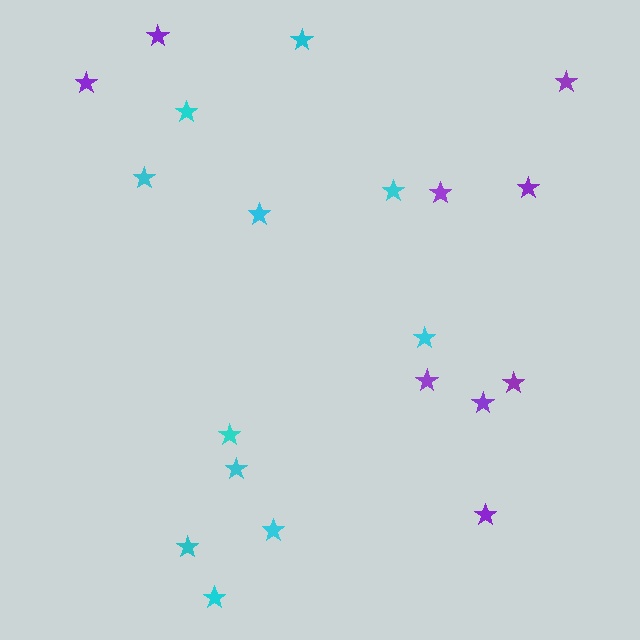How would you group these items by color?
There are 2 groups: one group of purple stars (9) and one group of cyan stars (11).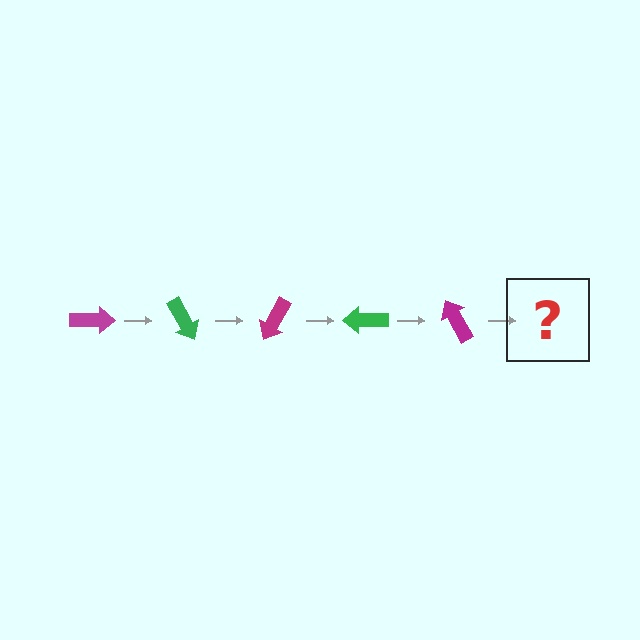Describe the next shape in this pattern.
It should be a green arrow, rotated 300 degrees from the start.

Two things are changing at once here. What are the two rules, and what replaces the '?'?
The two rules are that it rotates 60 degrees each step and the color cycles through magenta and green. The '?' should be a green arrow, rotated 300 degrees from the start.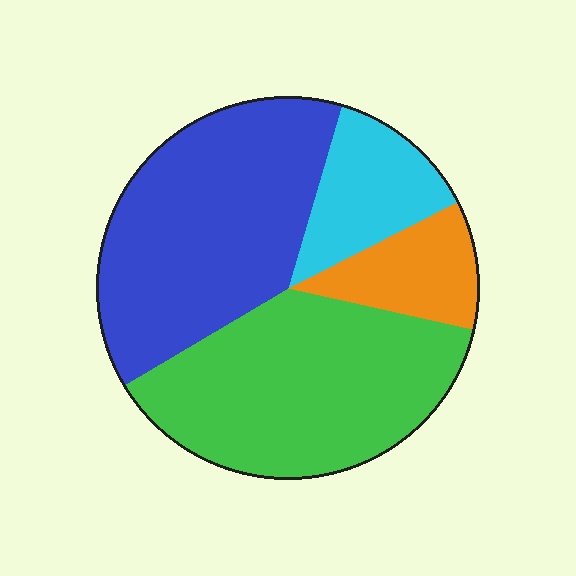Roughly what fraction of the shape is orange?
Orange covers 11% of the shape.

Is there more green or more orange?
Green.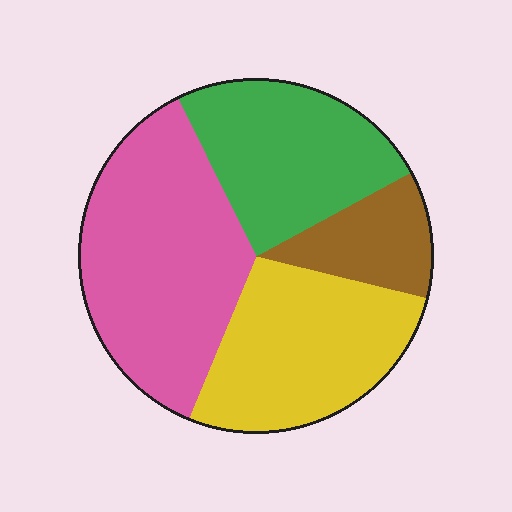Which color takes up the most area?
Pink, at roughly 35%.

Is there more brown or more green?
Green.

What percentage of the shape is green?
Green covers roughly 25% of the shape.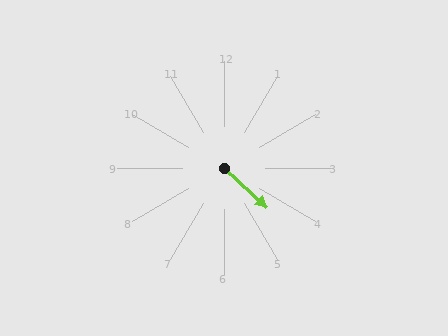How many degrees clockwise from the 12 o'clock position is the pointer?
Approximately 133 degrees.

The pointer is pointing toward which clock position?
Roughly 4 o'clock.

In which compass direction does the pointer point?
Southeast.